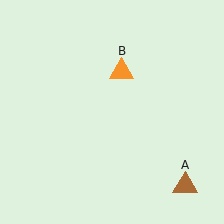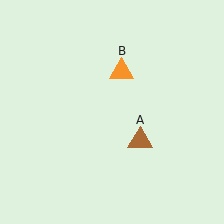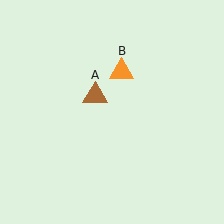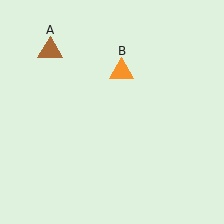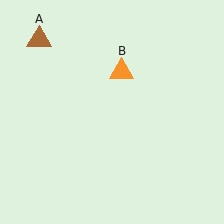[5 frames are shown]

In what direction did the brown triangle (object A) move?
The brown triangle (object A) moved up and to the left.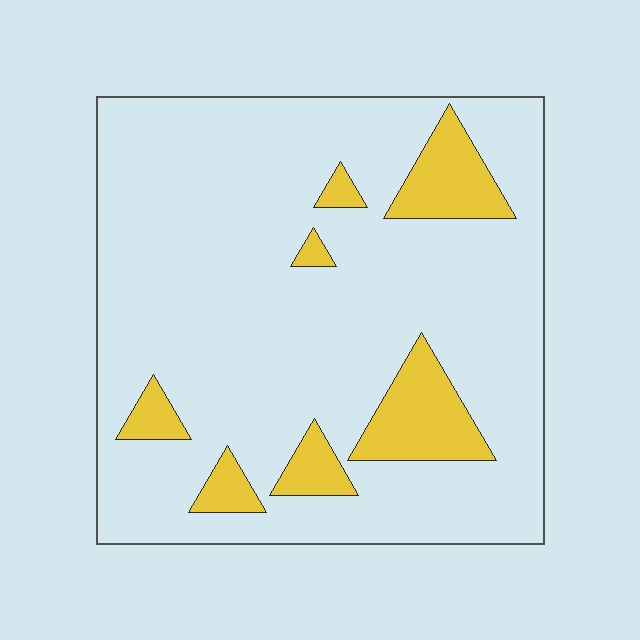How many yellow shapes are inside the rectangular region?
7.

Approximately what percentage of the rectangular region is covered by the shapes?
Approximately 15%.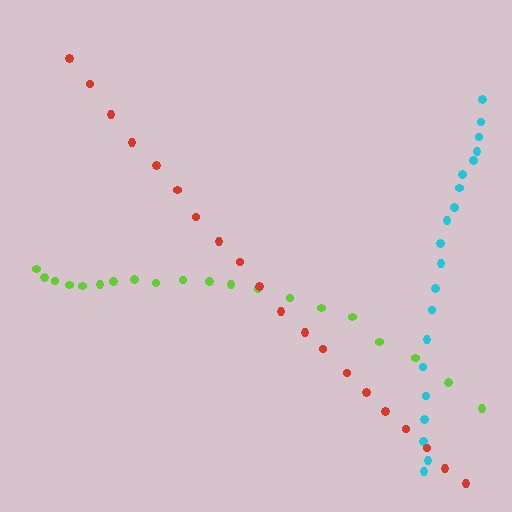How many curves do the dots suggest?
There are 3 distinct paths.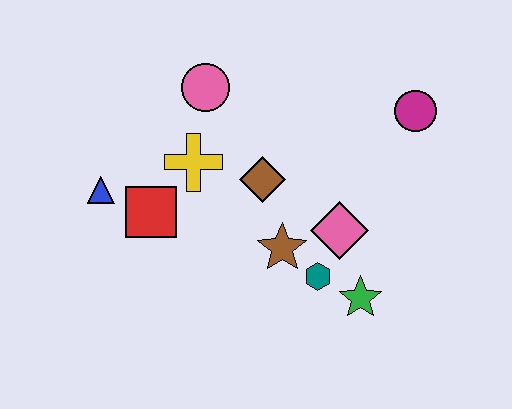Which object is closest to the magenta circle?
The pink diamond is closest to the magenta circle.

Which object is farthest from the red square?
The magenta circle is farthest from the red square.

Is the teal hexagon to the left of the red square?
No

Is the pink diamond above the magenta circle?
No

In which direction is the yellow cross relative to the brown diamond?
The yellow cross is to the left of the brown diamond.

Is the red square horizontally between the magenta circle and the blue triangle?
Yes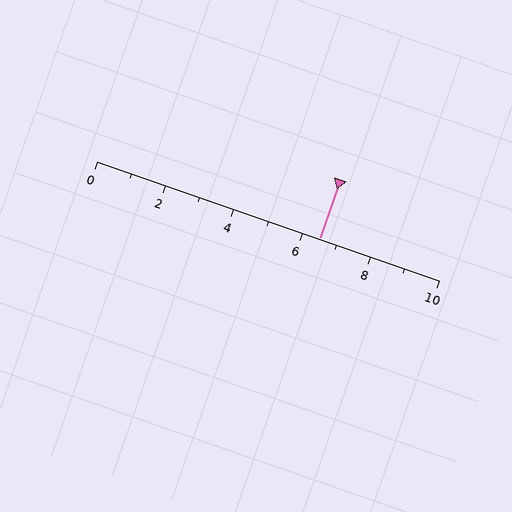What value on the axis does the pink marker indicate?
The marker indicates approximately 6.5.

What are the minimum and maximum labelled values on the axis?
The axis runs from 0 to 10.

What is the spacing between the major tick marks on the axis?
The major ticks are spaced 2 apart.